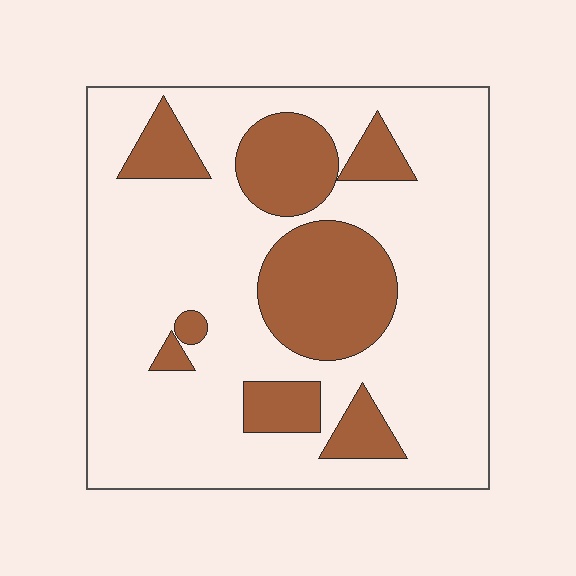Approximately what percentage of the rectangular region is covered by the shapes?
Approximately 25%.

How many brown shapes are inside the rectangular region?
8.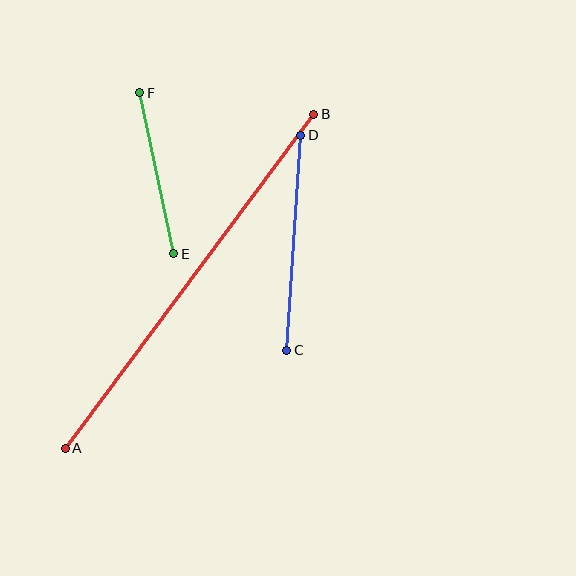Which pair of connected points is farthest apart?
Points A and B are farthest apart.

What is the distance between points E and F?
The distance is approximately 164 pixels.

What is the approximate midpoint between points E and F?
The midpoint is at approximately (157, 173) pixels.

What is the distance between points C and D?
The distance is approximately 216 pixels.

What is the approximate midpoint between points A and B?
The midpoint is at approximately (189, 281) pixels.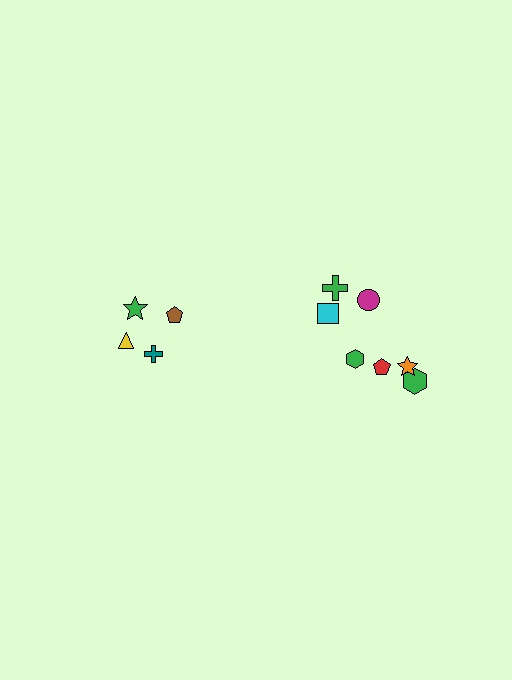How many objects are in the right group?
There are 8 objects.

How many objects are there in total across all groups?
There are 12 objects.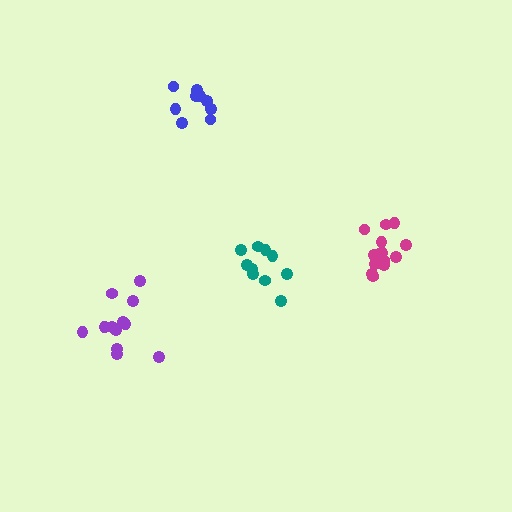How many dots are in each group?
Group 1: 12 dots, Group 2: 9 dots, Group 3: 10 dots, Group 4: 14 dots (45 total).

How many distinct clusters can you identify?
There are 4 distinct clusters.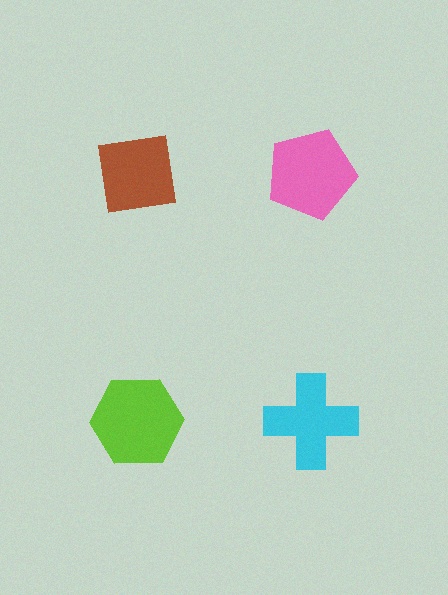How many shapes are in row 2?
2 shapes.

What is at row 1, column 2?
A pink pentagon.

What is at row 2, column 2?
A cyan cross.